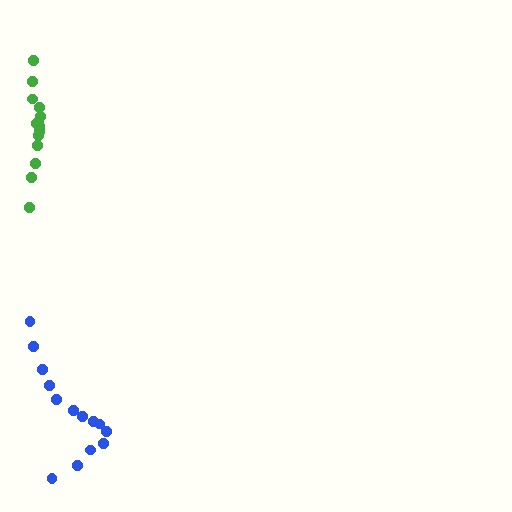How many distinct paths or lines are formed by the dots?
There are 2 distinct paths.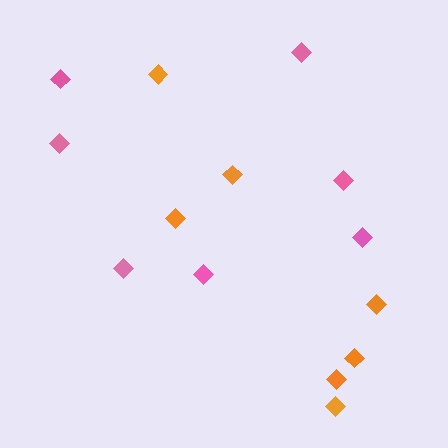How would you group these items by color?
There are 2 groups: one group of orange diamonds (7) and one group of pink diamonds (7).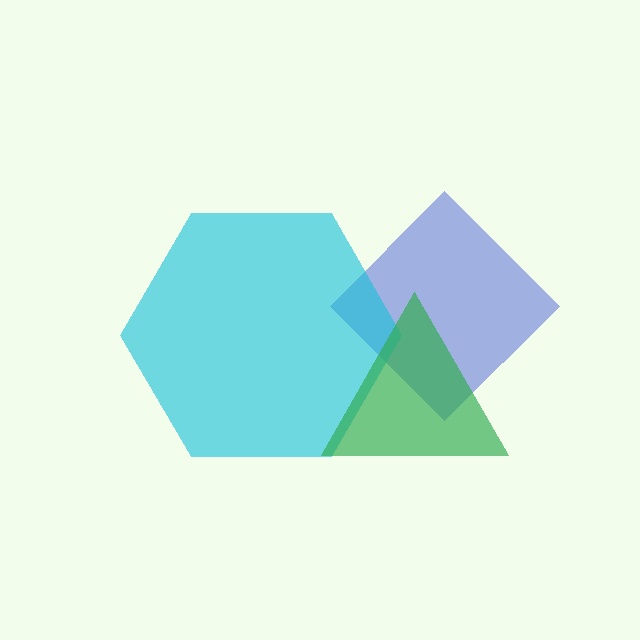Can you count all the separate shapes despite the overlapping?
Yes, there are 3 separate shapes.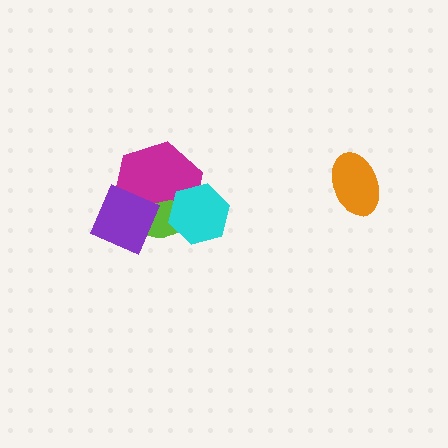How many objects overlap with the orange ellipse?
0 objects overlap with the orange ellipse.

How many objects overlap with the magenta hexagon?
3 objects overlap with the magenta hexagon.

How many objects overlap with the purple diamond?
2 objects overlap with the purple diamond.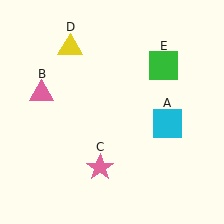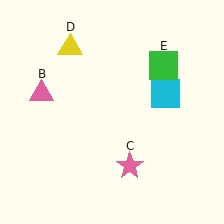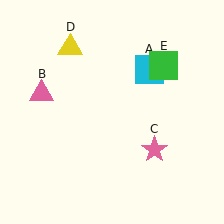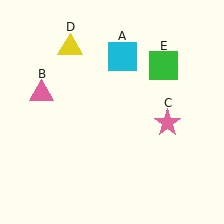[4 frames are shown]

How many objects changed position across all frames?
2 objects changed position: cyan square (object A), pink star (object C).